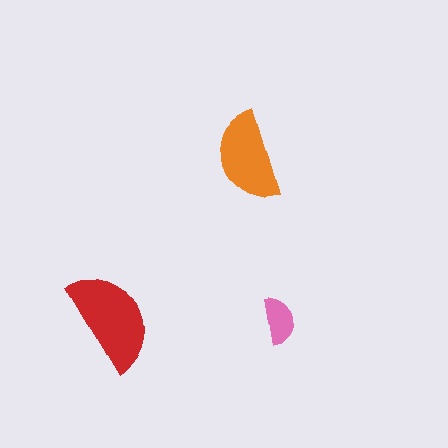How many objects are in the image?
There are 3 objects in the image.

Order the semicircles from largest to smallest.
the red one, the orange one, the pink one.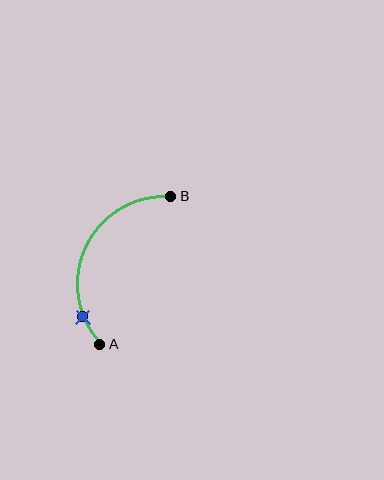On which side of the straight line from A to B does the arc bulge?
The arc bulges to the left of the straight line connecting A and B.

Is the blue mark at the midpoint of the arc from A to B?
No. The blue mark lies on the arc but is closer to endpoint A. The arc midpoint would be at the point on the curve equidistant along the arc from both A and B.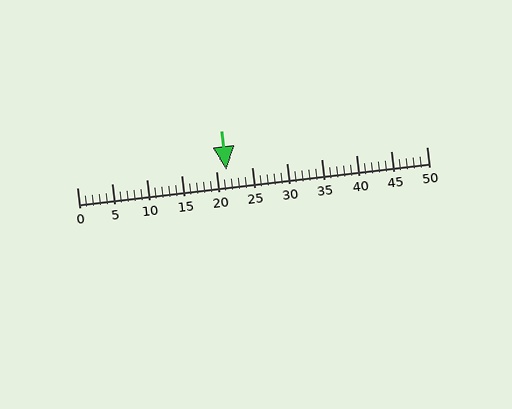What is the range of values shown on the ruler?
The ruler shows values from 0 to 50.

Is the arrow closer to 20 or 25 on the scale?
The arrow is closer to 20.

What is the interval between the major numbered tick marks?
The major tick marks are spaced 5 units apart.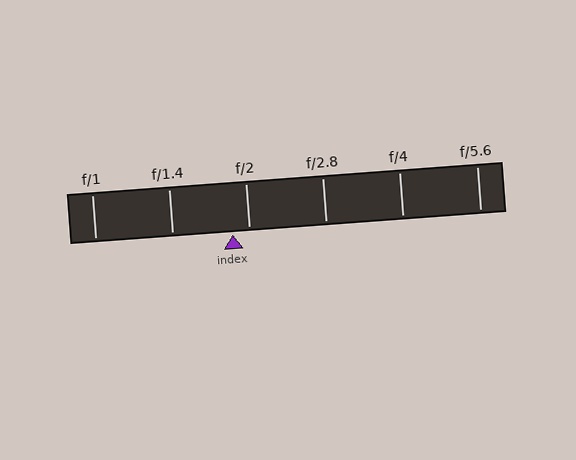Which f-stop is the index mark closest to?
The index mark is closest to f/2.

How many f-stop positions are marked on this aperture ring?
There are 6 f-stop positions marked.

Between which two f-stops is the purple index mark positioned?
The index mark is between f/1.4 and f/2.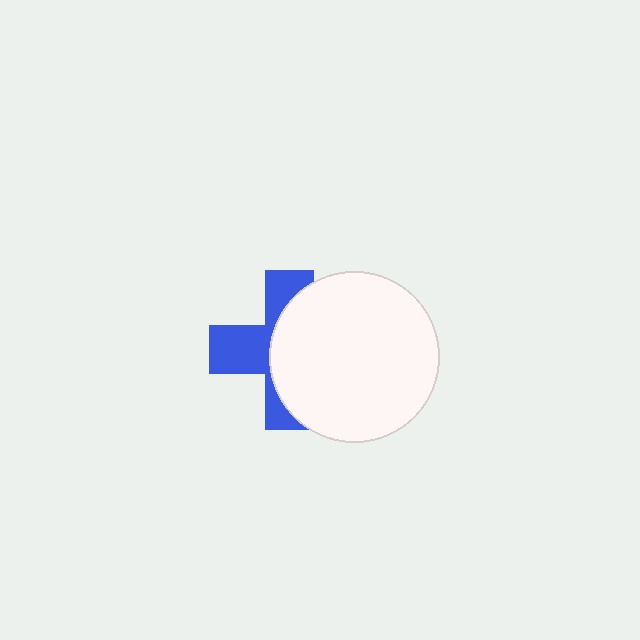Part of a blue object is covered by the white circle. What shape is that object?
It is a cross.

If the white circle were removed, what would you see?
You would see the complete blue cross.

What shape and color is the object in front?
The object in front is a white circle.